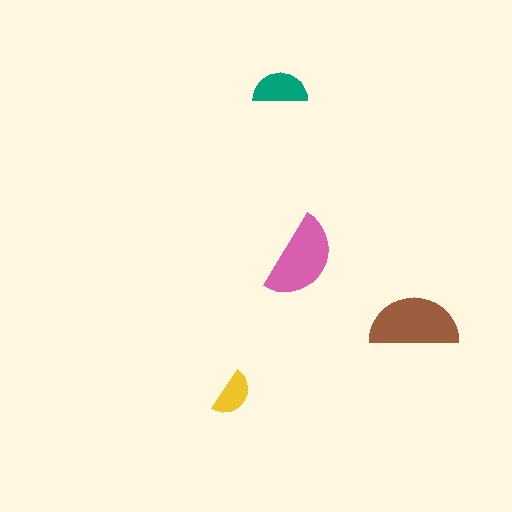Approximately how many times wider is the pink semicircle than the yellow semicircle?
About 2 times wider.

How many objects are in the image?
There are 4 objects in the image.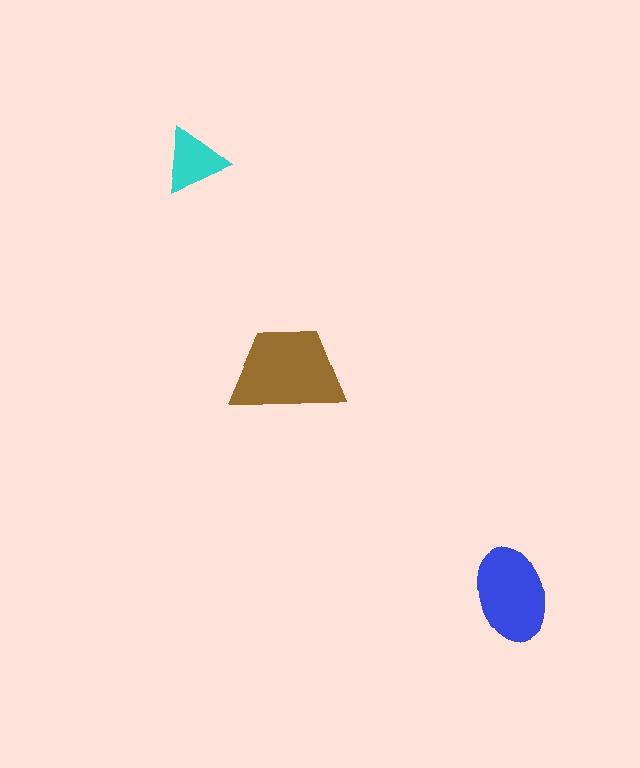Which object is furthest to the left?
The cyan triangle is leftmost.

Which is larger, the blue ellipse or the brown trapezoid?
The brown trapezoid.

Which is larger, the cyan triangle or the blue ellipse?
The blue ellipse.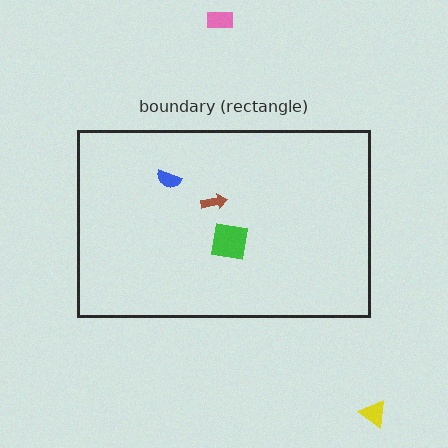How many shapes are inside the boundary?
3 inside, 2 outside.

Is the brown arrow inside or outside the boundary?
Inside.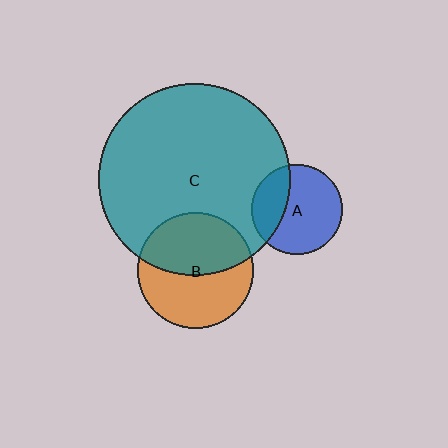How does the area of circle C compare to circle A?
Approximately 4.5 times.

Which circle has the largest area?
Circle C (teal).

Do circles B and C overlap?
Yes.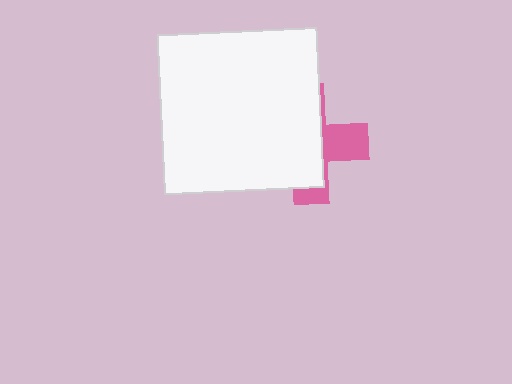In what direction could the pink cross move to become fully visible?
The pink cross could move right. That would shift it out from behind the white square entirely.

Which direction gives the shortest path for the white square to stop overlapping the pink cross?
Moving left gives the shortest separation.